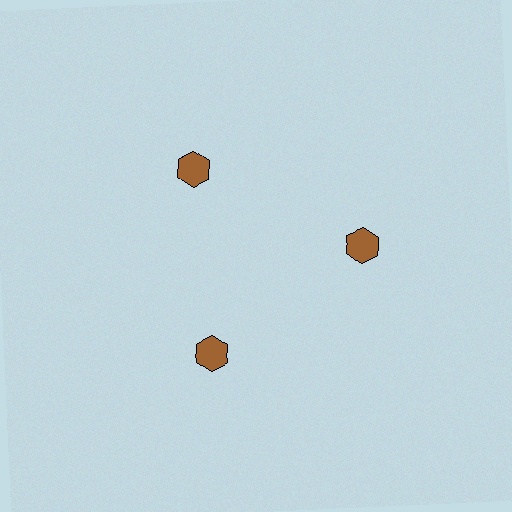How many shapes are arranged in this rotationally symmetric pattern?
There are 3 shapes, arranged in 3 groups of 1.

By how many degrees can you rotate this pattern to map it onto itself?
The pattern maps onto itself every 120 degrees of rotation.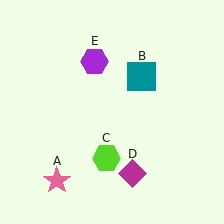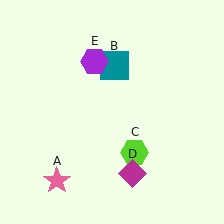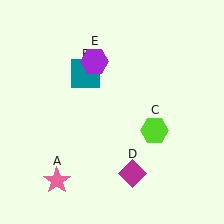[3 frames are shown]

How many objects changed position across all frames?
2 objects changed position: teal square (object B), lime hexagon (object C).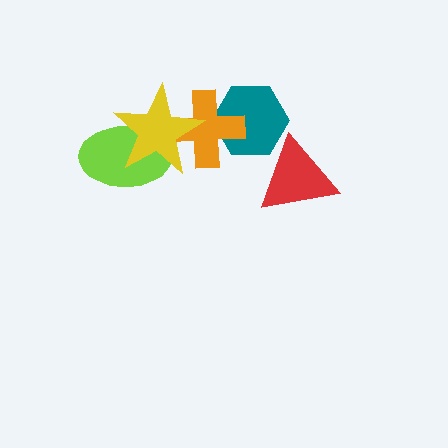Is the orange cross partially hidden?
Yes, it is partially covered by another shape.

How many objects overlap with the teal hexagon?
2 objects overlap with the teal hexagon.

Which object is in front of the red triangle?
The teal hexagon is in front of the red triangle.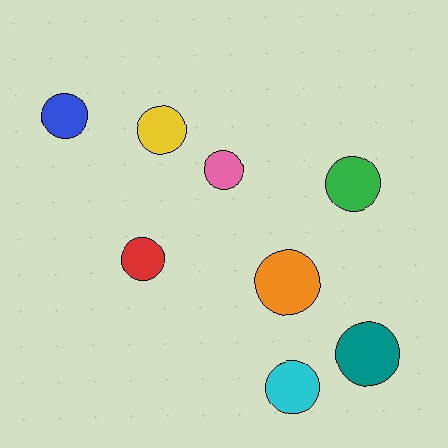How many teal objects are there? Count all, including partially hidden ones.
There is 1 teal object.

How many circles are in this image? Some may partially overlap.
There are 8 circles.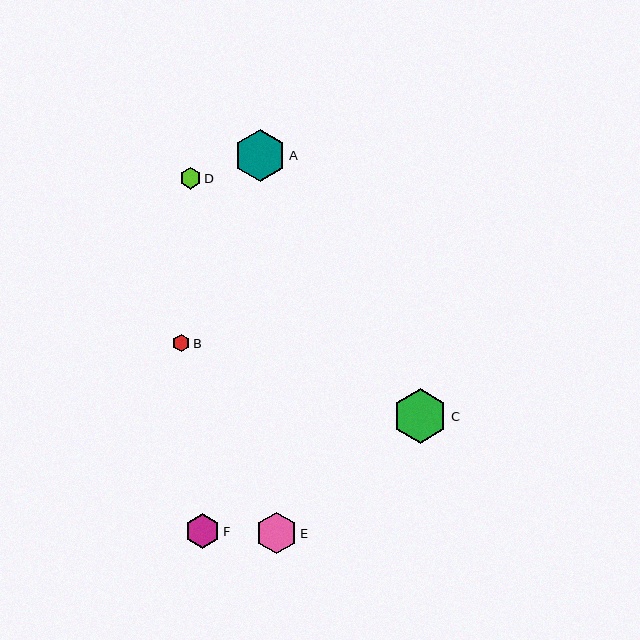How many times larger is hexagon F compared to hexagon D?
Hexagon F is approximately 1.6 times the size of hexagon D.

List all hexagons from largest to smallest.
From largest to smallest: C, A, E, F, D, B.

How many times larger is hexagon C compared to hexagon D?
Hexagon C is approximately 2.5 times the size of hexagon D.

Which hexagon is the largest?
Hexagon C is the largest with a size of approximately 55 pixels.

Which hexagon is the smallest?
Hexagon B is the smallest with a size of approximately 17 pixels.